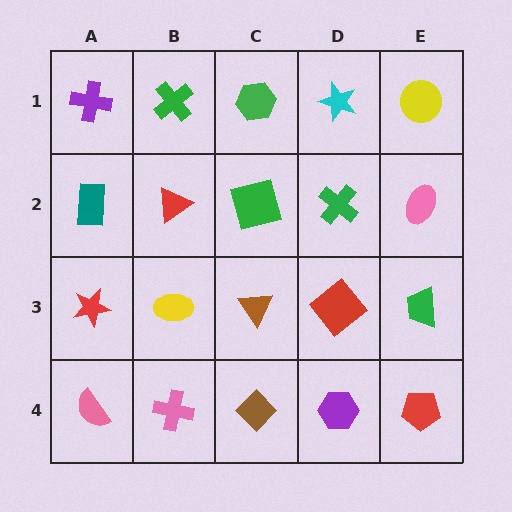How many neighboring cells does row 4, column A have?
2.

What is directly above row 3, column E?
A pink ellipse.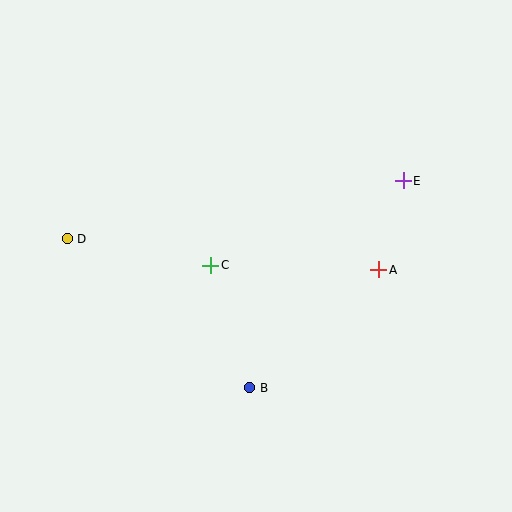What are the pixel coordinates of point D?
Point D is at (67, 239).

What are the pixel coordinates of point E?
Point E is at (403, 181).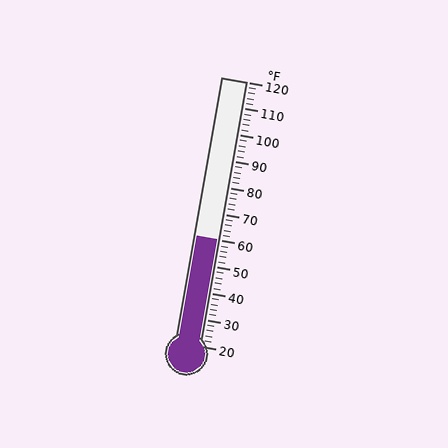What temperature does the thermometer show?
The thermometer shows approximately 60°F.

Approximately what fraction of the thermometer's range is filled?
The thermometer is filled to approximately 40% of its range.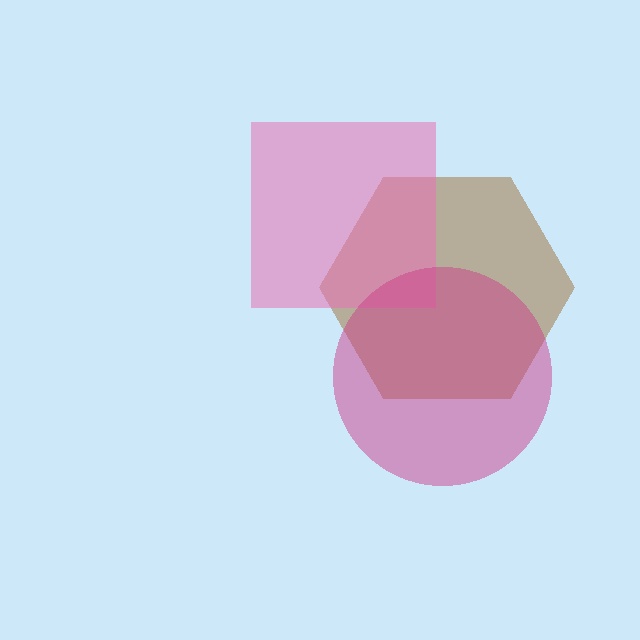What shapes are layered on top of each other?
The layered shapes are: a brown hexagon, a pink square, a magenta circle.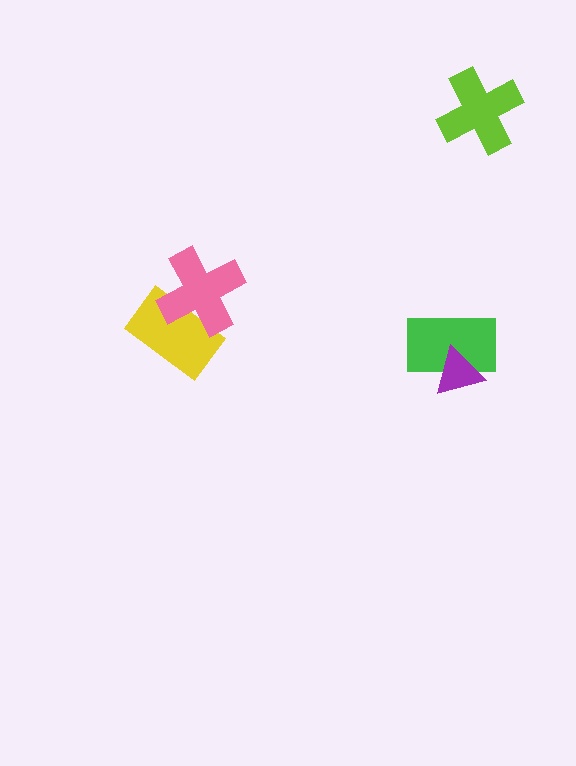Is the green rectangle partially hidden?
Yes, it is partially covered by another shape.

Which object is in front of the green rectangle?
The purple triangle is in front of the green rectangle.